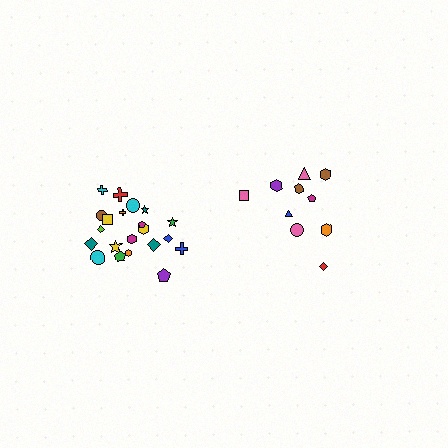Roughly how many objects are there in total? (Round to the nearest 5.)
Roughly 30 objects in total.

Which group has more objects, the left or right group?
The left group.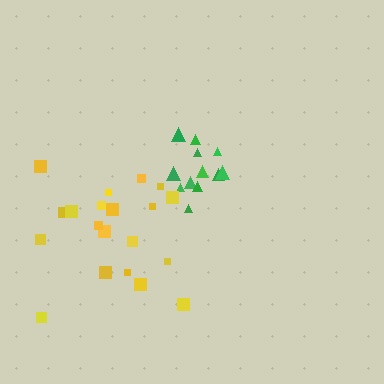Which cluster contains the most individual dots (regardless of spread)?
Yellow (20).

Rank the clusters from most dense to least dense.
green, yellow.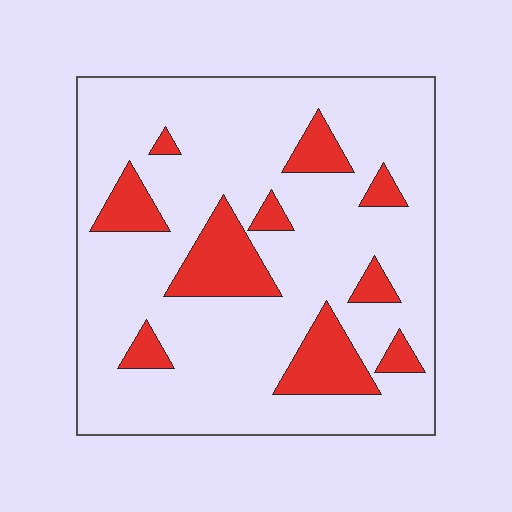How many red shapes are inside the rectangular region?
10.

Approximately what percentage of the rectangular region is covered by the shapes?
Approximately 20%.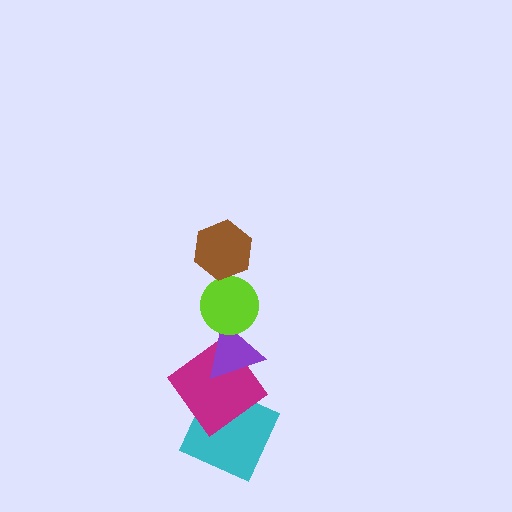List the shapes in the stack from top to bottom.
From top to bottom: the brown hexagon, the lime circle, the purple triangle, the magenta diamond, the cyan square.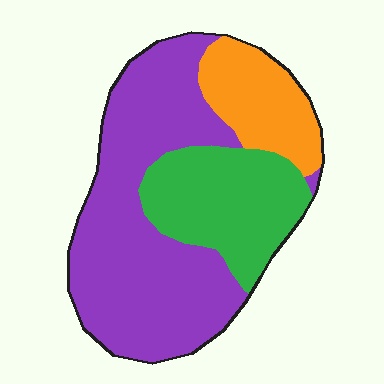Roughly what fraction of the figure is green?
Green takes up about one quarter (1/4) of the figure.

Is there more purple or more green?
Purple.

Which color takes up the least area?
Orange, at roughly 15%.